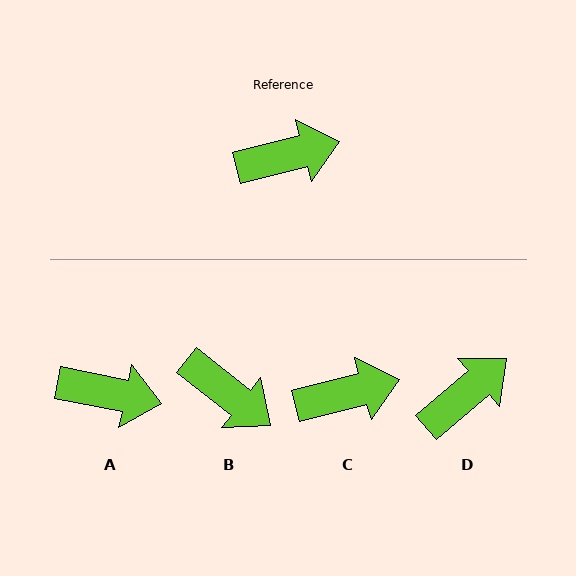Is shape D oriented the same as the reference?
No, it is off by about 26 degrees.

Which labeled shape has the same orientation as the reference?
C.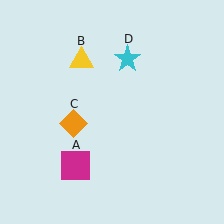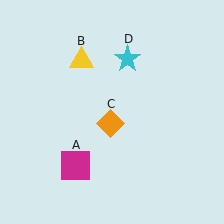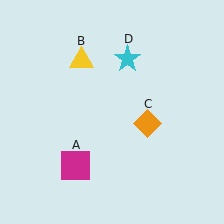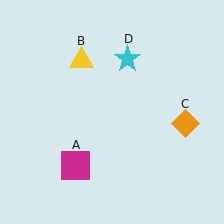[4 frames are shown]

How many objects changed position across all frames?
1 object changed position: orange diamond (object C).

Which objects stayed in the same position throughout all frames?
Magenta square (object A) and yellow triangle (object B) and cyan star (object D) remained stationary.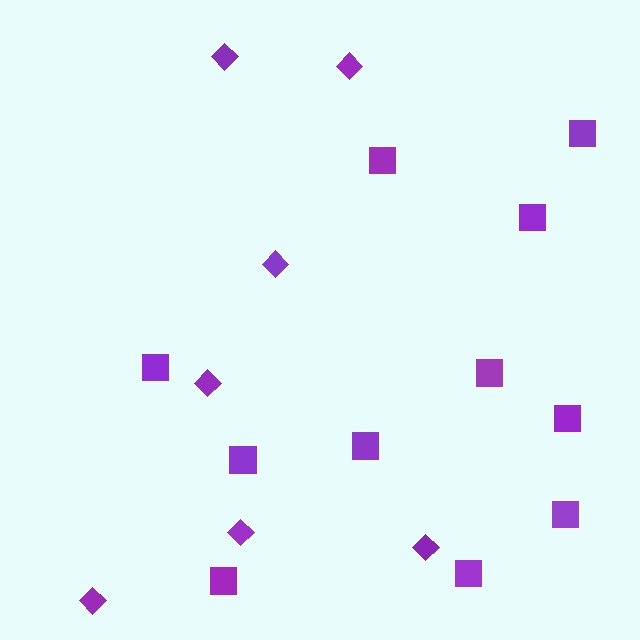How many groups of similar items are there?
There are 2 groups: one group of squares (11) and one group of diamonds (7).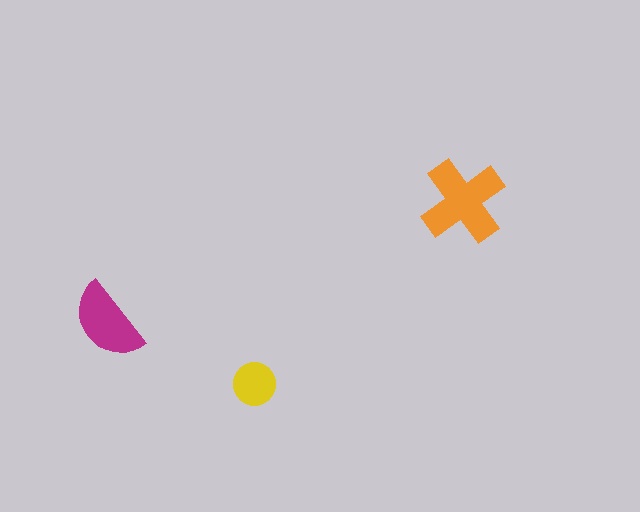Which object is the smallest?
The yellow circle.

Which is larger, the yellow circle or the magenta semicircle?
The magenta semicircle.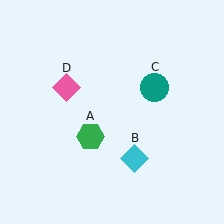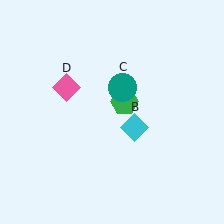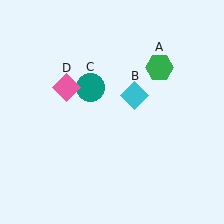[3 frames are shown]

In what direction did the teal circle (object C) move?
The teal circle (object C) moved left.